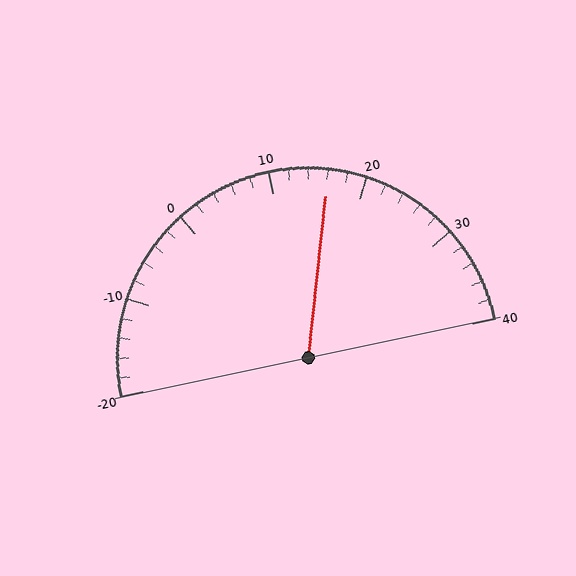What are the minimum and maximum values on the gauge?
The gauge ranges from -20 to 40.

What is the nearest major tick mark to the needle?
The nearest major tick mark is 20.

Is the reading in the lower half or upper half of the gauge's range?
The reading is in the upper half of the range (-20 to 40).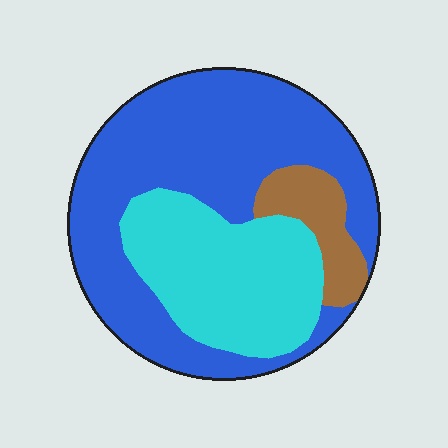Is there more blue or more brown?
Blue.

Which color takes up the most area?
Blue, at roughly 60%.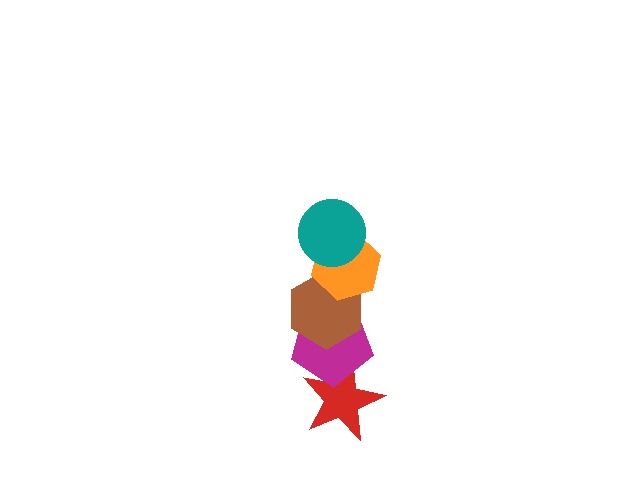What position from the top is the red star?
The red star is 5th from the top.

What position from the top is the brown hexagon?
The brown hexagon is 3rd from the top.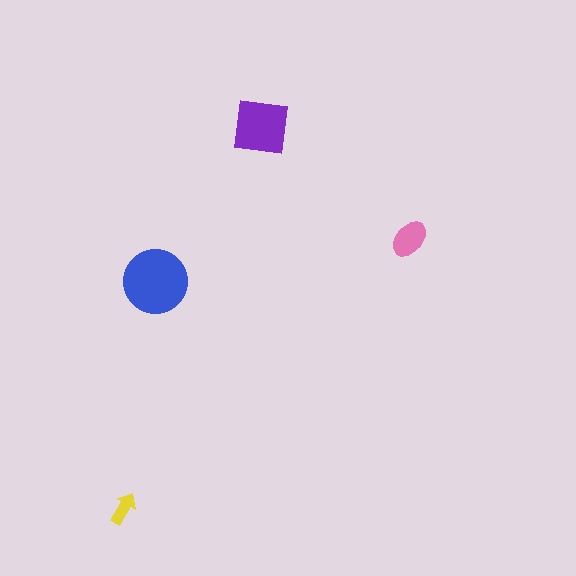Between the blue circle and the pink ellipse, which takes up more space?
The blue circle.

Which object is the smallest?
The yellow arrow.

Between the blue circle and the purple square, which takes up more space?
The blue circle.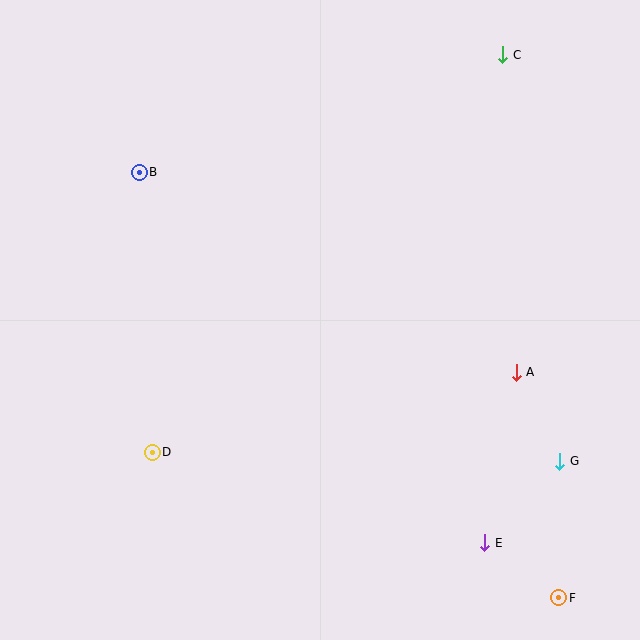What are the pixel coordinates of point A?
Point A is at (516, 372).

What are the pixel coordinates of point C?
Point C is at (503, 55).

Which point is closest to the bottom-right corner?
Point F is closest to the bottom-right corner.